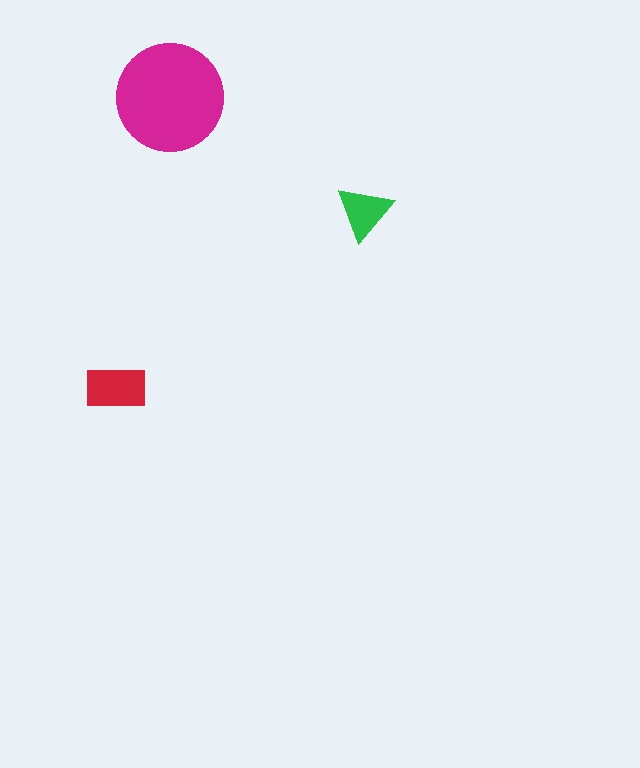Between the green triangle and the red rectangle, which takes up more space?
The red rectangle.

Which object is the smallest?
The green triangle.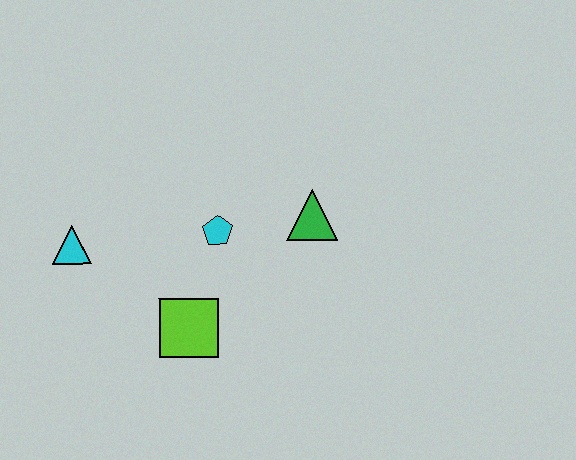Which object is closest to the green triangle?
The cyan pentagon is closest to the green triangle.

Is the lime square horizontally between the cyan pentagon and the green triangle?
No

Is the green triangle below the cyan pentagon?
No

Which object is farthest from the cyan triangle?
The green triangle is farthest from the cyan triangle.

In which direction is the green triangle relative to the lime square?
The green triangle is to the right of the lime square.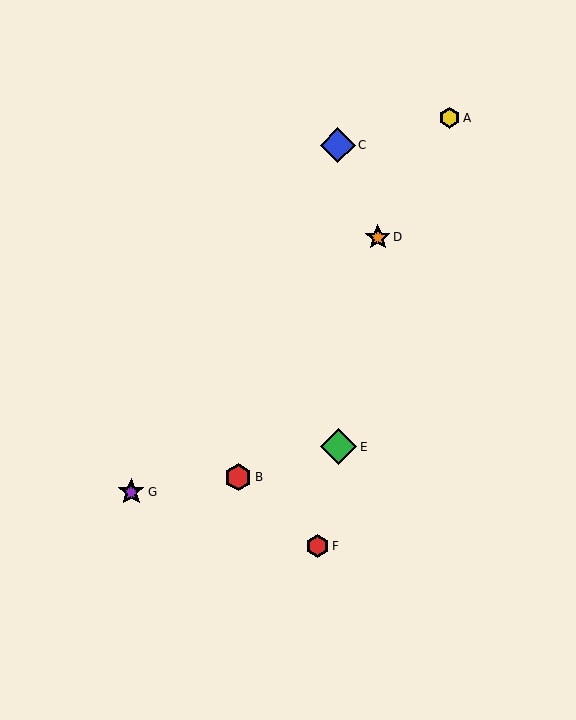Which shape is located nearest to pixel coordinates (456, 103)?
The yellow hexagon (labeled A) at (450, 118) is nearest to that location.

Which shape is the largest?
The green diamond (labeled E) is the largest.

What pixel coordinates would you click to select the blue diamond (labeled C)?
Click at (338, 145) to select the blue diamond C.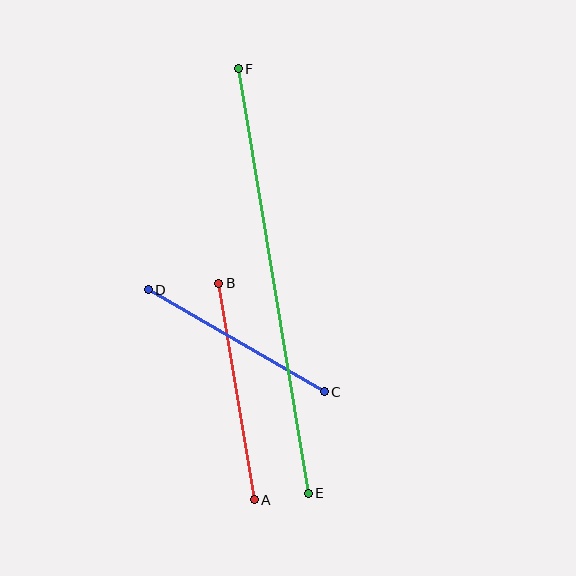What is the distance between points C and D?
The distance is approximately 204 pixels.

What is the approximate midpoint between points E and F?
The midpoint is at approximately (273, 281) pixels.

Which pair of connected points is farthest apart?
Points E and F are farthest apart.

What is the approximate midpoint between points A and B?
The midpoint is at approximately (237, 391) pixels.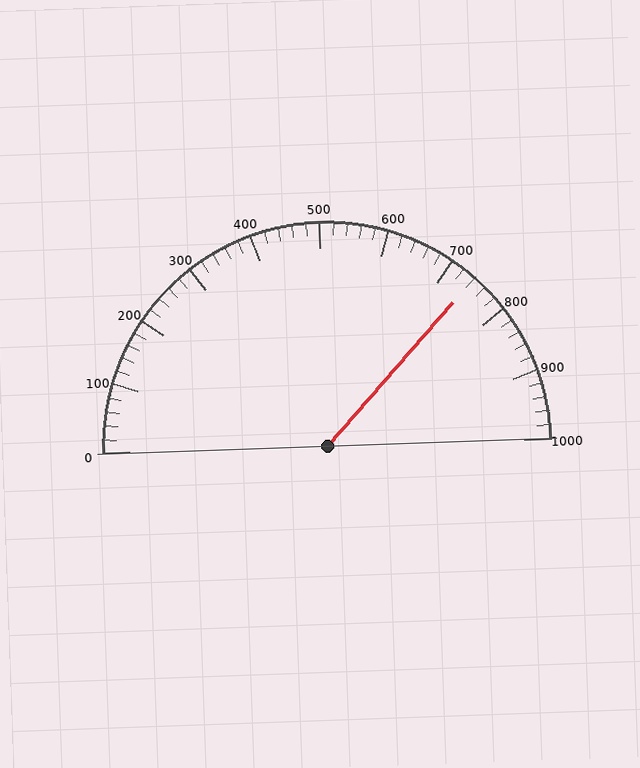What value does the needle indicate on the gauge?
The needle indicates approximately 740.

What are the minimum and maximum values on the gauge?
The gauge ranges from 0 to 1000.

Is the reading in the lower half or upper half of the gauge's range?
The reading is in the upper half of the range (0 to 1000).